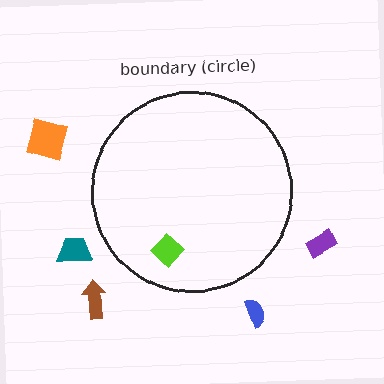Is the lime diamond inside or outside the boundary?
Inside.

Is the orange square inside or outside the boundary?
Outside.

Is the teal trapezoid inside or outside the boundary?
Outside.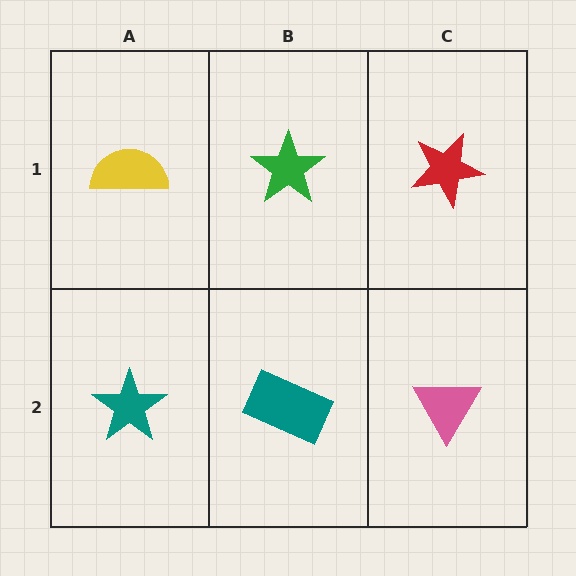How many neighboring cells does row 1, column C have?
2.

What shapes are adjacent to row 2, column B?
A green star (row 1, column B), a teal star (row 2, column A), a pink triangle (row 2, column C).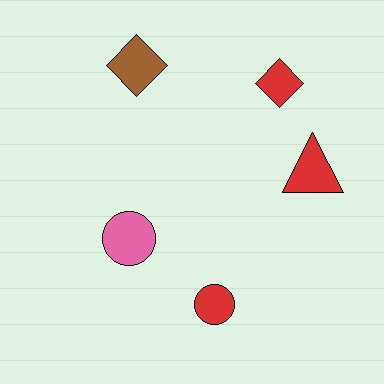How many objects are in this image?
There are 5 objects.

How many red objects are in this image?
There are 3 red objects.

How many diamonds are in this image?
There are 2 diamonds.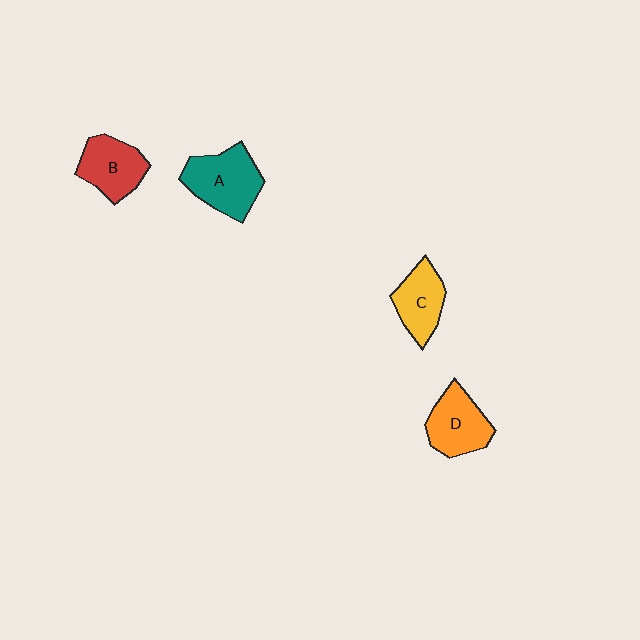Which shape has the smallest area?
Shape C (yellow).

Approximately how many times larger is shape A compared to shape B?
Approximately 1.3 times.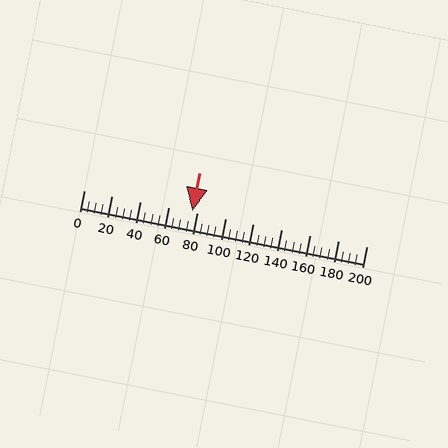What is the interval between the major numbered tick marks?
The major tick marks are spaced 20 units apart.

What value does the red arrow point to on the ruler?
The red arrow points to approximately 77.